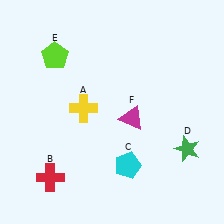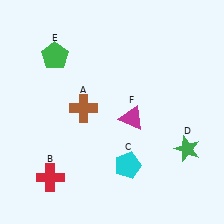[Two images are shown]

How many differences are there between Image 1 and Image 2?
There are 2 differences between the two images.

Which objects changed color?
A changed from yellow to brown. E changed from lime to green.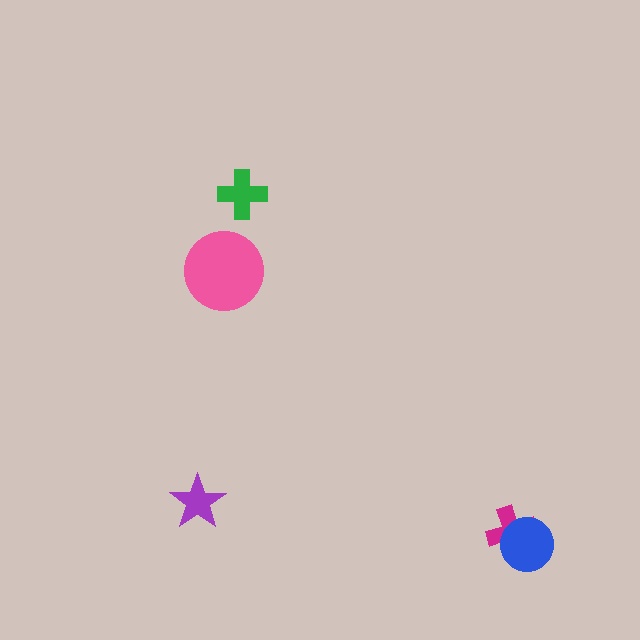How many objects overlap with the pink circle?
0 objects overlap with the pink circle.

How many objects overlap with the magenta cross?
1 object overlaps with the magenta cross.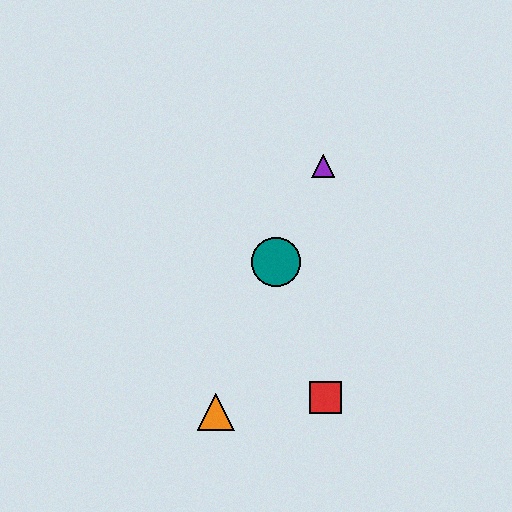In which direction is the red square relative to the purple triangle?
The red square is below the purple triangle.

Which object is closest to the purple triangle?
The teal circle is closest to the purple triangle.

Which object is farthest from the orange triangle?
The purple triangle is farthest from the orange triangle.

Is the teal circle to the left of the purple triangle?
Yes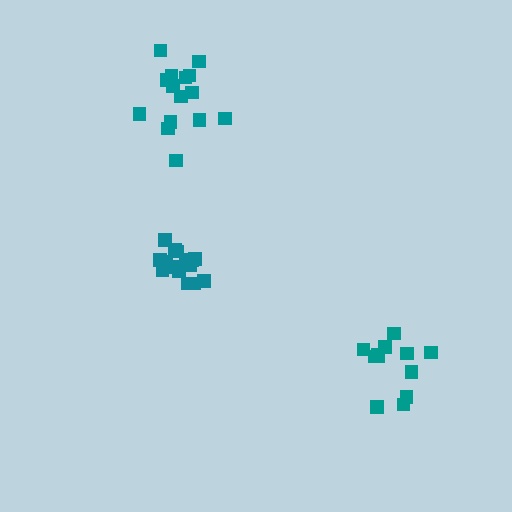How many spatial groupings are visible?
There are 3 spatial groupings.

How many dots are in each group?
Group 1: 15 dots, Group 2: 12 dots, Group 3: 15 dots (42 total).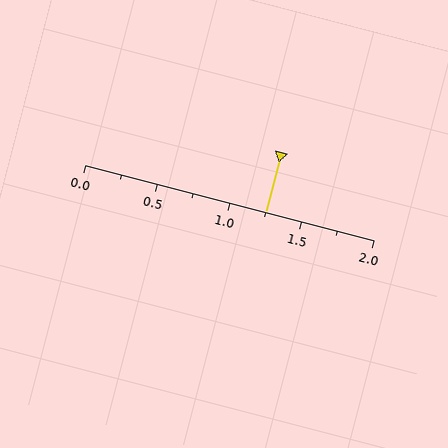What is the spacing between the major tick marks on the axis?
The major ticks are spaced 0.5 apart.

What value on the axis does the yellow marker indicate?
The marker indicates approximately 1.25.